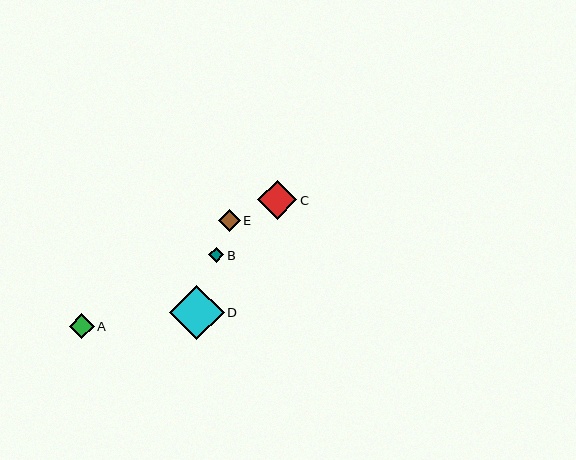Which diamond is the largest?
Diamond D is the largest with a size of approximately 54 pixels.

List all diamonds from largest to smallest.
From largest to smallest: D, C, A, E, B.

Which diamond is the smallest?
Diamond B is the smallest with a size of approximately 15 pixels.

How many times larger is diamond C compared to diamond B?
Diamond C is approximately 2.6 times the size of diamond B.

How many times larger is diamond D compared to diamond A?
Diamond D is approximately 2.2 times the size of diamond A.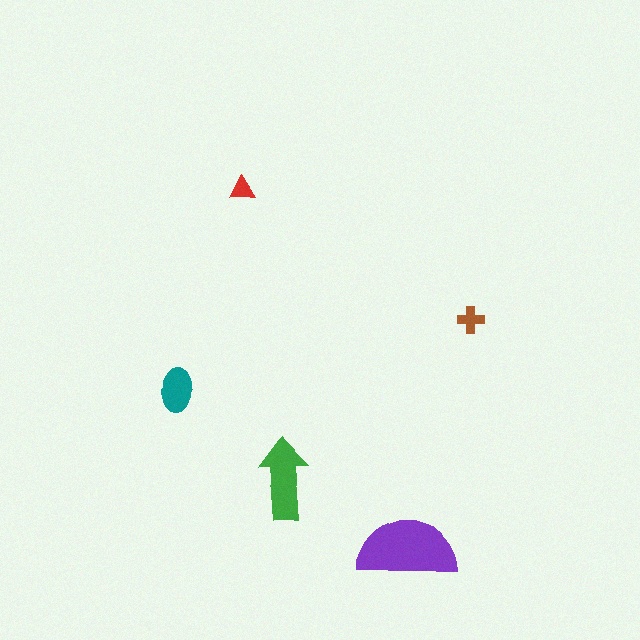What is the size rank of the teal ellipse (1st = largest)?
3rd.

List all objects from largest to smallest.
The purple semicircle, the green arrow, the teal ellipse, the brown cross, the red triangle.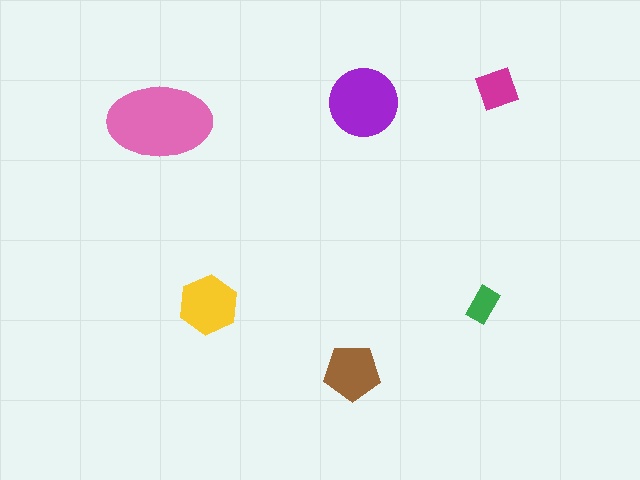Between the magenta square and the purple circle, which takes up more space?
The purple circle.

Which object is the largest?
The pink ellipse.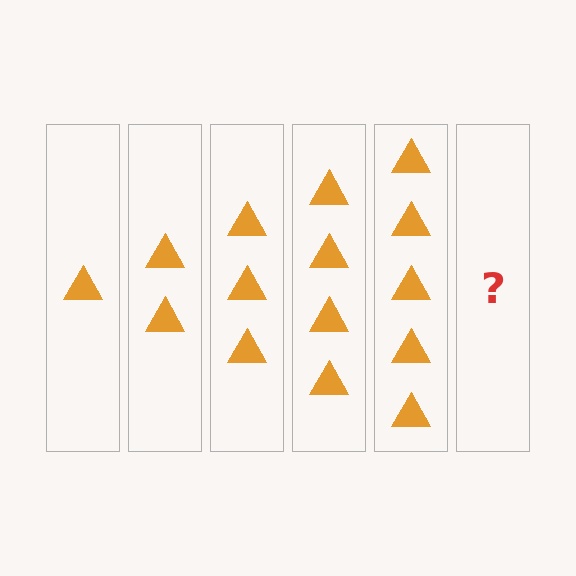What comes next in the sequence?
The next element should be 6 triangles.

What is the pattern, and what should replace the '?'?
The pattern is that each step adds one more triangle. The '?' should be 6 triangles.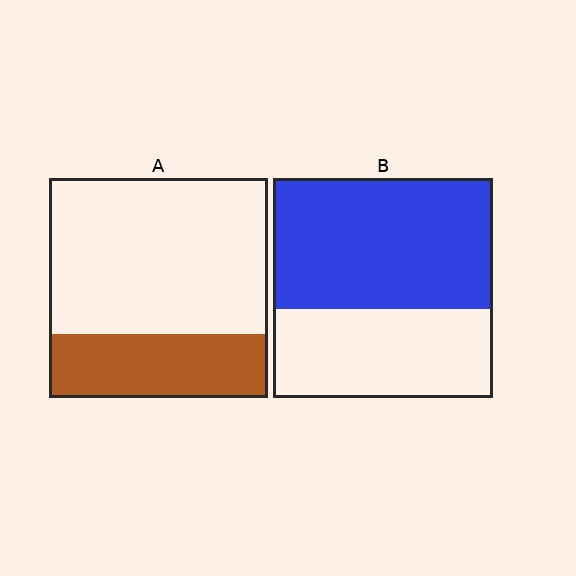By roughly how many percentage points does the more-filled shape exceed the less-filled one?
By roughly 30 percentage points (B over A).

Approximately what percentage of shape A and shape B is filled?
A is approximately 30% and B is approximately 60%.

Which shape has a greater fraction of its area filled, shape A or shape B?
Shape B.